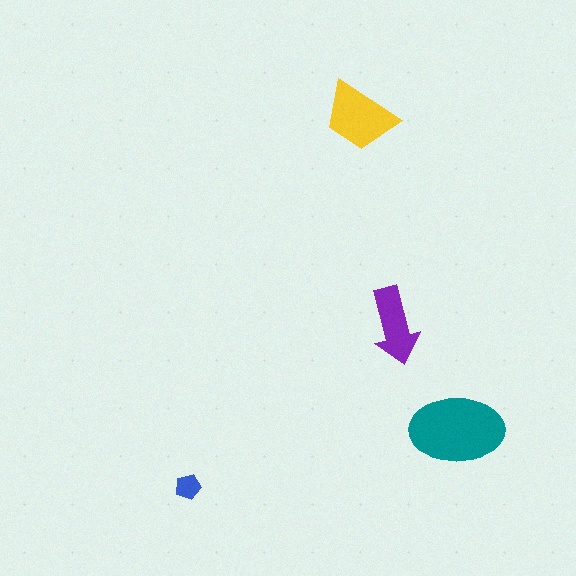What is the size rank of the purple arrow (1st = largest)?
3rd.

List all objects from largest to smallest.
The teal ellipse, the yellow trapezoid, the purple arrow, the blue pentagon.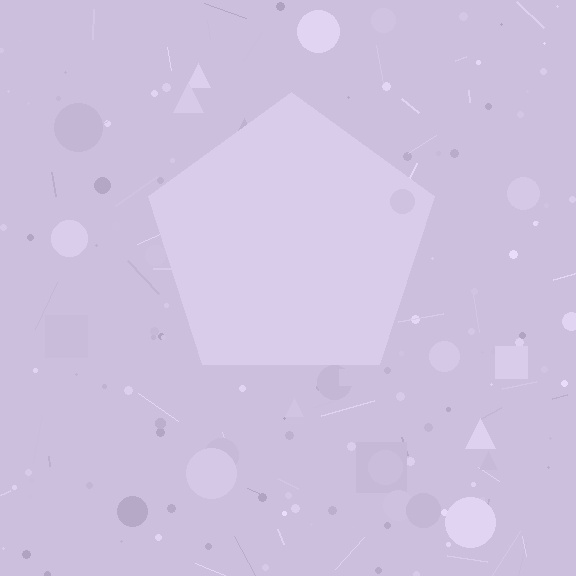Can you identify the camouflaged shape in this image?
The camouflaged shape is a pentagon.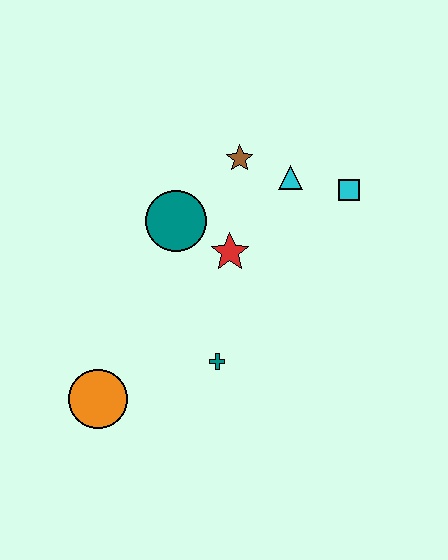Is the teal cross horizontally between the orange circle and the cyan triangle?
Yes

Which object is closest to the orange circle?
The teal cross is closest to the orange circle.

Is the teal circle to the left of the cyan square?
Yes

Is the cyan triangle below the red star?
No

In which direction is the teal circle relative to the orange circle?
The teal circle is above the orange circle.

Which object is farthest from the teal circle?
The orange circle is farthest from the teal circle.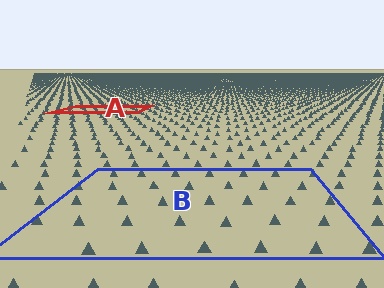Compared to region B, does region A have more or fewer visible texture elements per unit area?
Region A has more texture elements per unit area — they are packed more densely because it is farther away.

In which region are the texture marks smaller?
The texture marks are smaller in region A, because it is farther away.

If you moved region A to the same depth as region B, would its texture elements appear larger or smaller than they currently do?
They would appear larger. At a closer depth, the same texture elements are projected at a bigger on-screen size.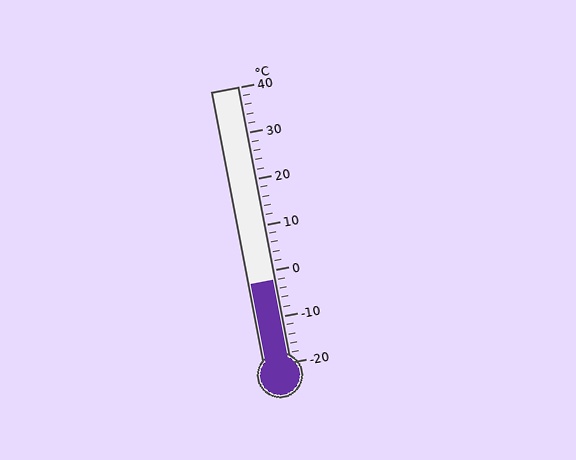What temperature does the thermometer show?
The thermometer shows approximately -2°C.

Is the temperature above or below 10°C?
The temperature is below 10°C.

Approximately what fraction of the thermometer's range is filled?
The thermometer is filled to approximately 30% of its range.